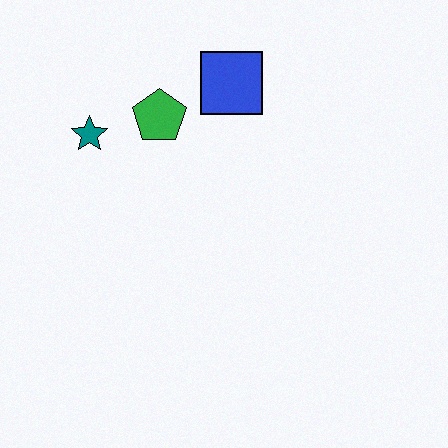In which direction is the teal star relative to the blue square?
The teal star is to the left of the blue square.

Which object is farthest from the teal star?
The blue square is farthest from the teal star.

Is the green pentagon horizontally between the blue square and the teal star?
Yes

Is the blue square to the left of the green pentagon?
No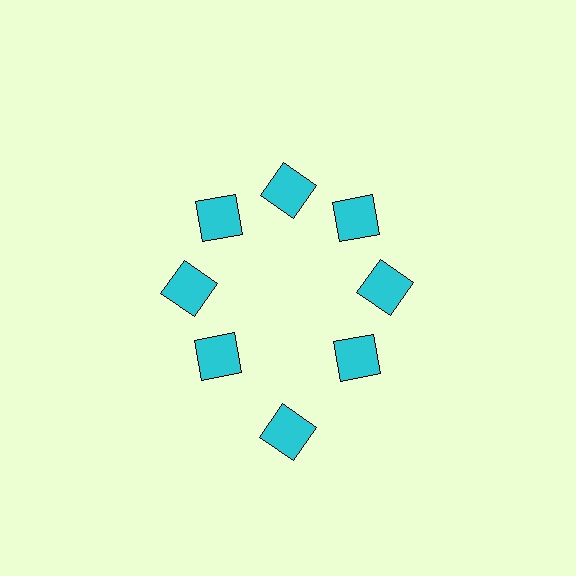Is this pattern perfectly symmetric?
No. The 8 cyan squares are arranged in a ring, but one element near the 6 o'clock position is pushed outward from the center, breaking the 8-fold rotational symmetry.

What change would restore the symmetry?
The symmetry would be restored by moving it inward, back onto the ring so that all 8 squares sit at equal angles and equal distance from the center.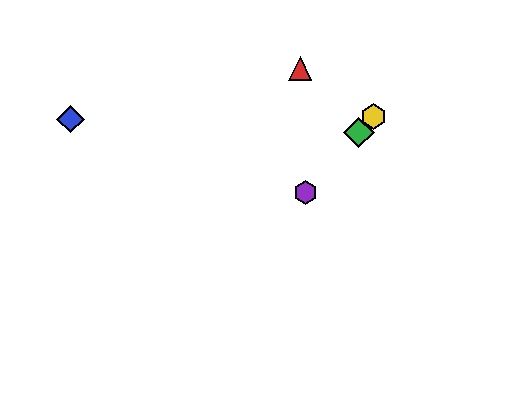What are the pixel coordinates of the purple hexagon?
The purple hexagon is at (305, 193).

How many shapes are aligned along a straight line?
3 shapes (the green diamond, the yellow hexagon, the purple hexagon) are aligned along a straight line.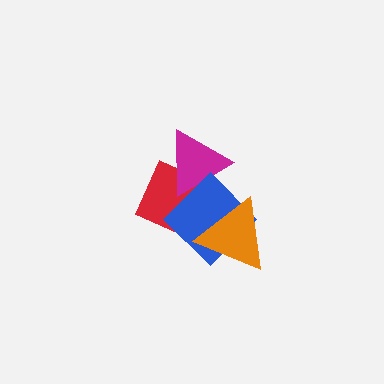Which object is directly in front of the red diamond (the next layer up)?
The magenta triangle is directly in front of the red diamond.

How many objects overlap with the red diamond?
3 objects overlap with the red diamond.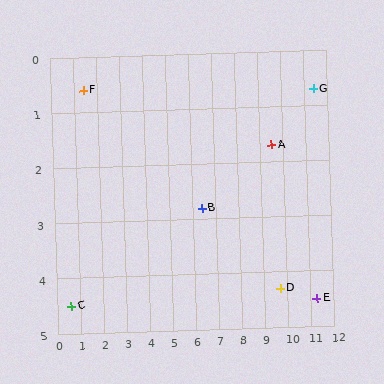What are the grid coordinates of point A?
Point A is at approximately (9.5, 1.7).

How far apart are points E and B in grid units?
Points E and B are about 5.2 grid units apart.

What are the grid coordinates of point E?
Point E is at approximately (11.3, 4.5).